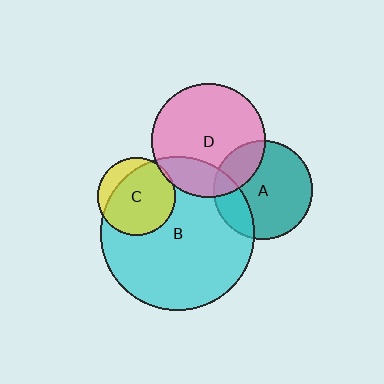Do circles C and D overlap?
Yes.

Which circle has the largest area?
Circle B (cyan).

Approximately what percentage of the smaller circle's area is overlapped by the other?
Approximately 5%.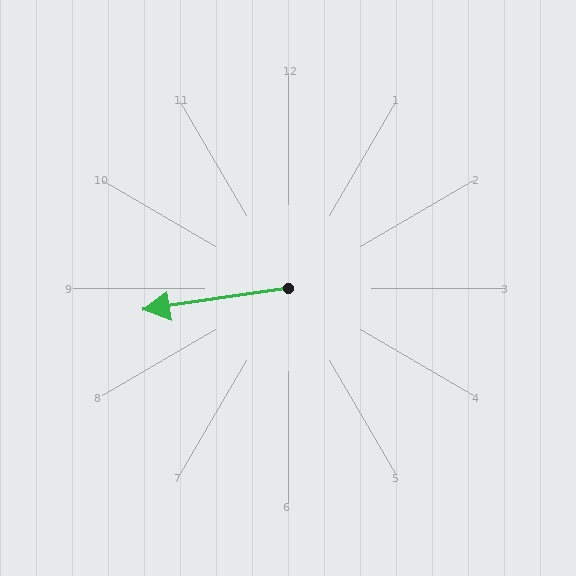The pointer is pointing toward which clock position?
Roughly 9 o'clock.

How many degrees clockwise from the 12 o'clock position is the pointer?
Approximately 262 degrees.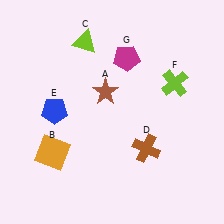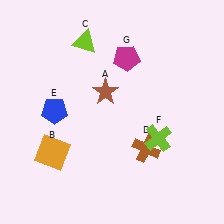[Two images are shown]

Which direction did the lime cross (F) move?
The lime cross (F) moved down.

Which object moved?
The lime cross (F) moved down.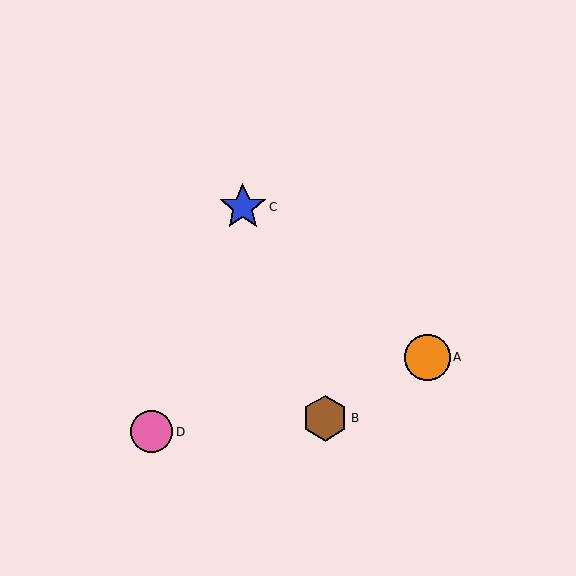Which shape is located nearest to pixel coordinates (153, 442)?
The pink circle (labeled D) at (152, 432) is nearest to that location.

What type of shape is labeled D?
Shape D is a pink circle.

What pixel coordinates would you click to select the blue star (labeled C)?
Click at (243, 207) to select the blue star C.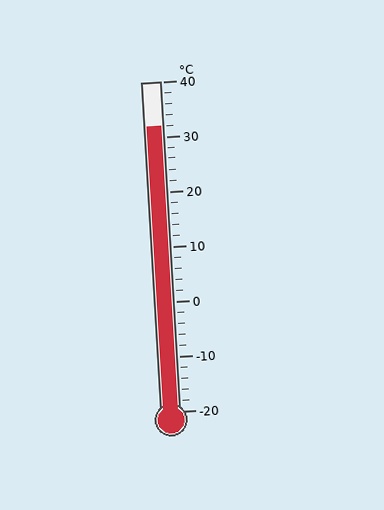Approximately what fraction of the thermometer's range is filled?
The thermometer is filled to approximately 85% of its range.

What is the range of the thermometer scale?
The thermometer scale ranges from -20°C to 40°C.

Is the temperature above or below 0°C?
The temperature is above 0°C.